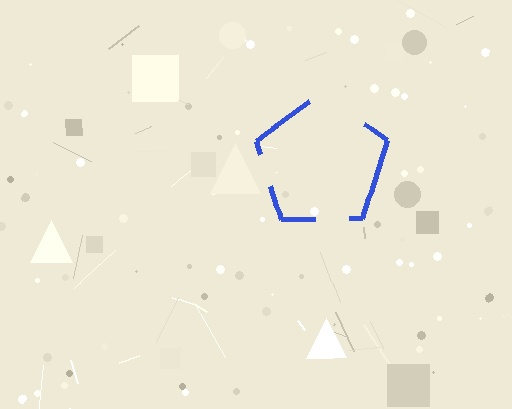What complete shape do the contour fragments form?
The contour fragments form a pentagon.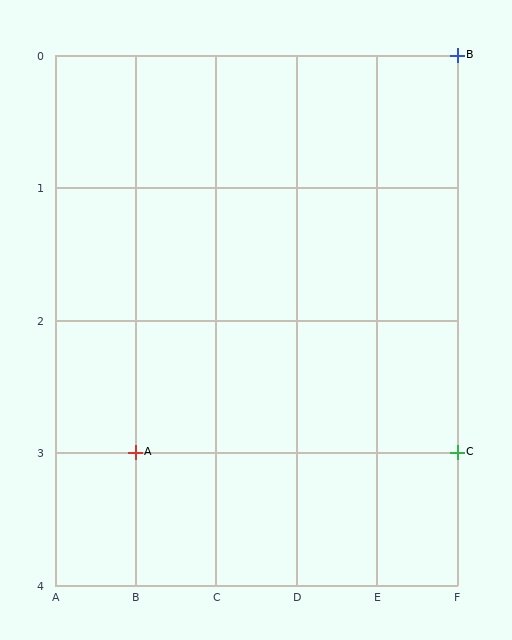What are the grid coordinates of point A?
Point A is at grid coordinates (B, 3).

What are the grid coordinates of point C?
Point C is at grid coordinates (F, 3).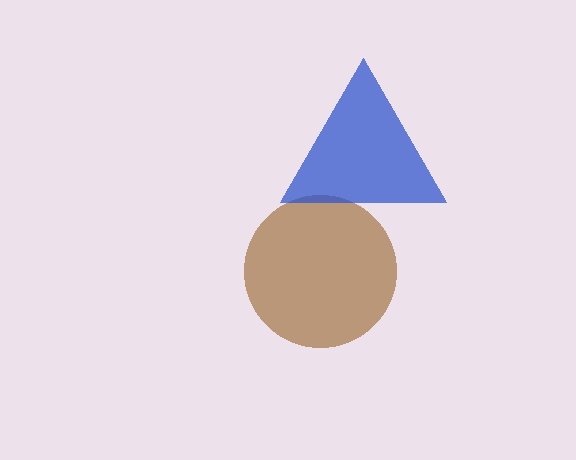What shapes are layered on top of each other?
The layered shapes are: a brown circle, a blue triangle.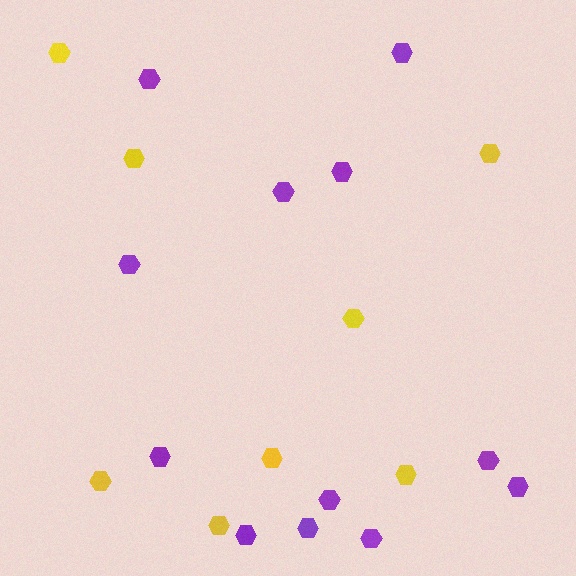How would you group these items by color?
There are 2 groups: one group of yellow hexagons (8) and one group of purple hexagons (12).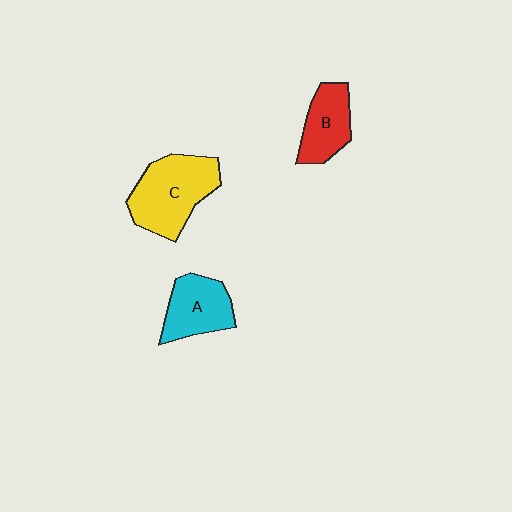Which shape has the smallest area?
Shape B (red).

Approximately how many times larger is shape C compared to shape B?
Approximately 1.6 times.